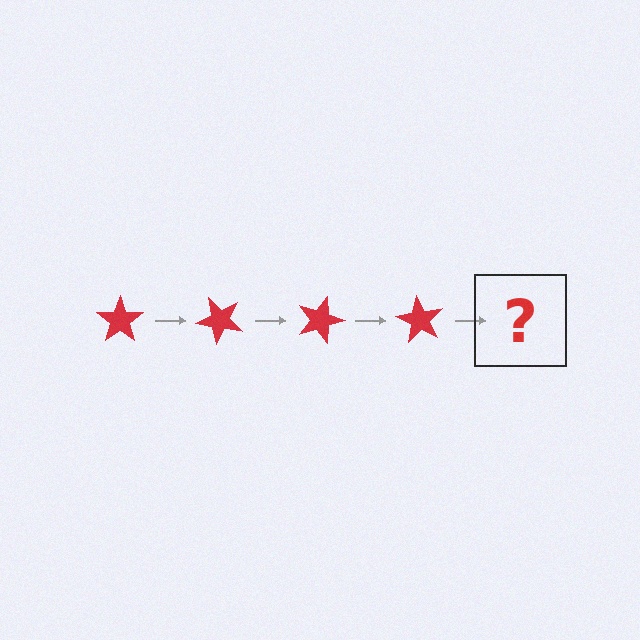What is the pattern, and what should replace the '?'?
The pattern is that the star rotates 45 degrees each step. The '?' should be a red star rotated 180 degrees.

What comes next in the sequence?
The next element should be a red star rotated 180 degrees.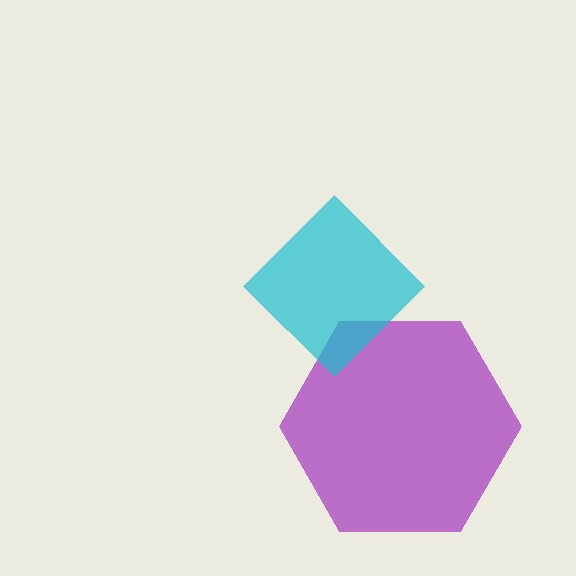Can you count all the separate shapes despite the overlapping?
Yes, there are 2 separate shapes.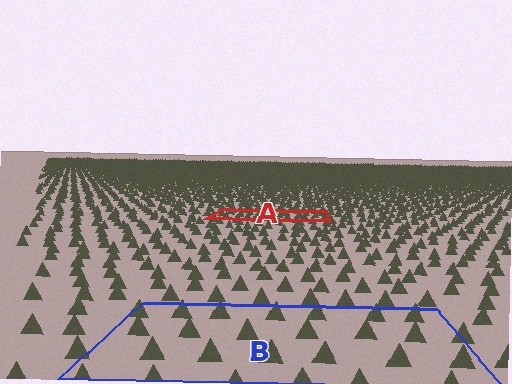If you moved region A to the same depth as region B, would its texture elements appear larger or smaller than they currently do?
They would appear larger. At a closer depth, the same texture elements are projected at a bigger on-screen size.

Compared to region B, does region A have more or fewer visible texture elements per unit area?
Region A has more texture elements per unit area — they are packed more densely because it is farther away.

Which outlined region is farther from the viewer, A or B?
Region A is farther from the viewer — the texture elements inside it appear smaller and more densely packed.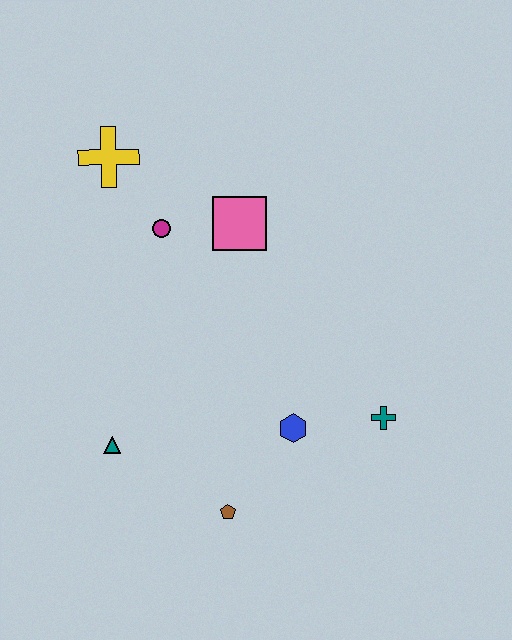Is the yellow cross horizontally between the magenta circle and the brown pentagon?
No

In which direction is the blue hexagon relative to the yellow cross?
The blue hexagon is below the yellow cross.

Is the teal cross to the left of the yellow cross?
No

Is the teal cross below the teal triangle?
No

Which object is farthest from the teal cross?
The yellow cross is farthest from the teal cross.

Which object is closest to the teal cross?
The blue hexagon is closest to the teal cross.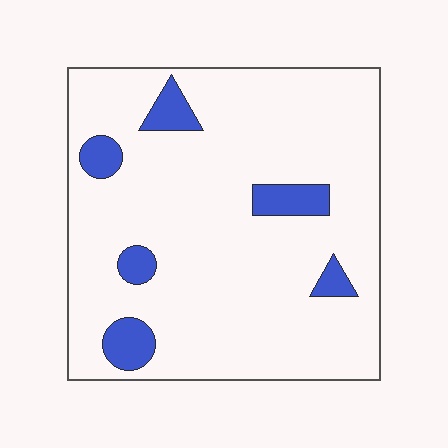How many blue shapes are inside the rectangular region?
6.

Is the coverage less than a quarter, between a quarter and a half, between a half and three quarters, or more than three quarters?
Less than a quarter.